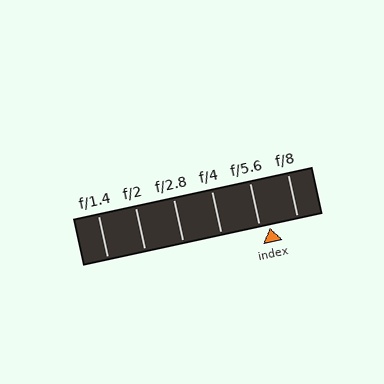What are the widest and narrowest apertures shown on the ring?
The widest aperture shown is f/1.4 and the narrowest is f/8.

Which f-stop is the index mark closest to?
The index mark is closest to f/5.6.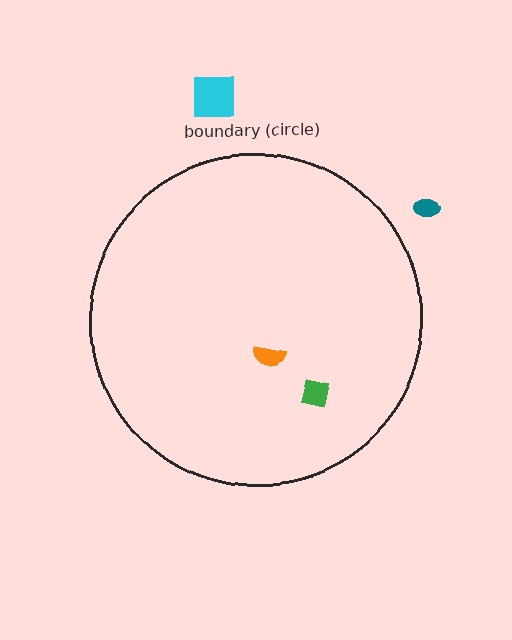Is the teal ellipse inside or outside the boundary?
Outside.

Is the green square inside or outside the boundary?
Inside.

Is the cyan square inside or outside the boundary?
Outside.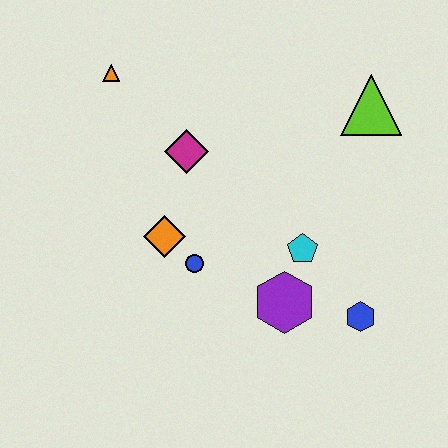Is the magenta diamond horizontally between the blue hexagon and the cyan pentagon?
No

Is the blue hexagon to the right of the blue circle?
Yes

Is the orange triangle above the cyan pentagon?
Yes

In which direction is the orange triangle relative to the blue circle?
The orange triangle is above the blue circle.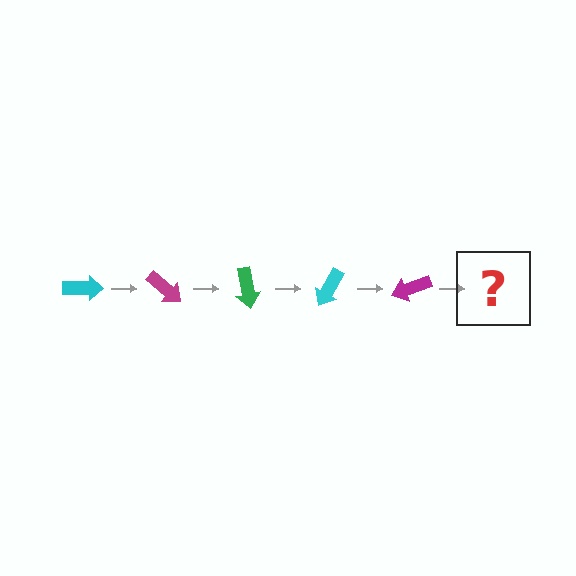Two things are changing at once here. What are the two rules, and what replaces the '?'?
The two rules are that it rotates 40 degrees each step and the color cycles through cyan, magenta, and green. The '?' should be a green arrow, rotated 200 degrees from the start.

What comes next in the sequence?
The next element should be a green arrow, rotated 200 degrees from the start.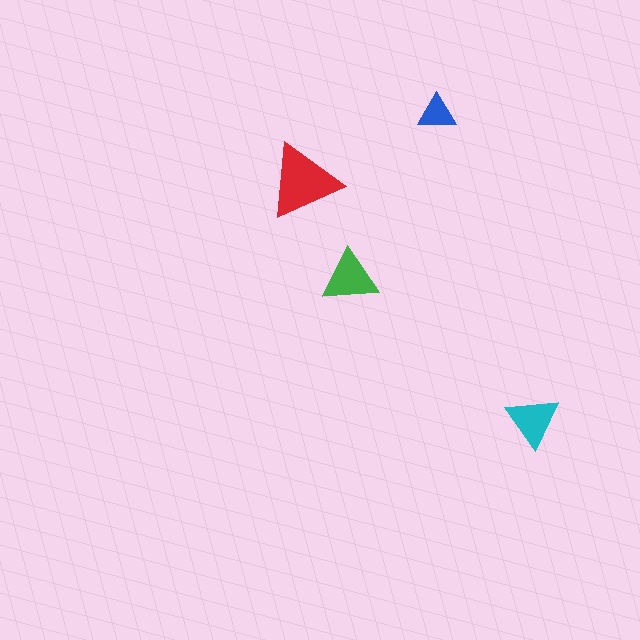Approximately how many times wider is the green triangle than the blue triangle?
About 1.5 times wider.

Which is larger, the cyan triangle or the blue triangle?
The cyan one.